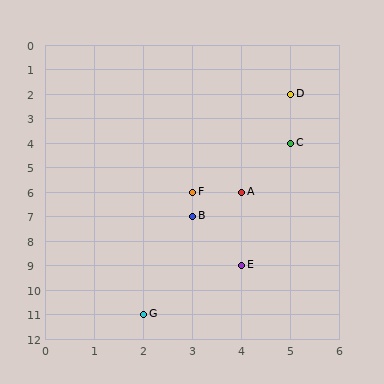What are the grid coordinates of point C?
Point C is at grid coordinates (5, 4).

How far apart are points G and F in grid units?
Points G and F are 1 column and 5 rows apart (about 5.1 grid units diagonally).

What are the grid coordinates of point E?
Point E is at grid coordinates (4, 9).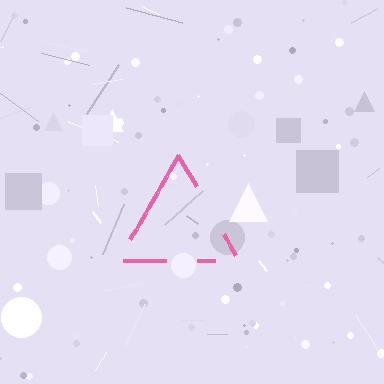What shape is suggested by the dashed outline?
The dashed outline suggests a triangle.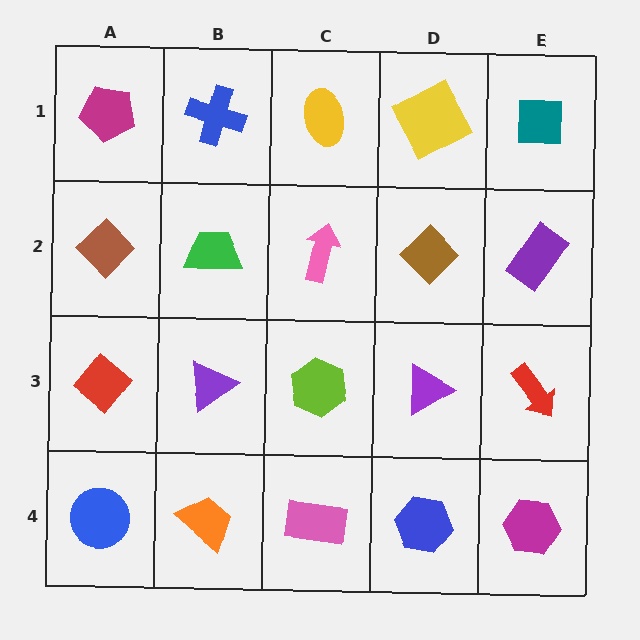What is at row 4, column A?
A blue circle.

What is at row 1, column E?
A teal square.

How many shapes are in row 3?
5 shapes.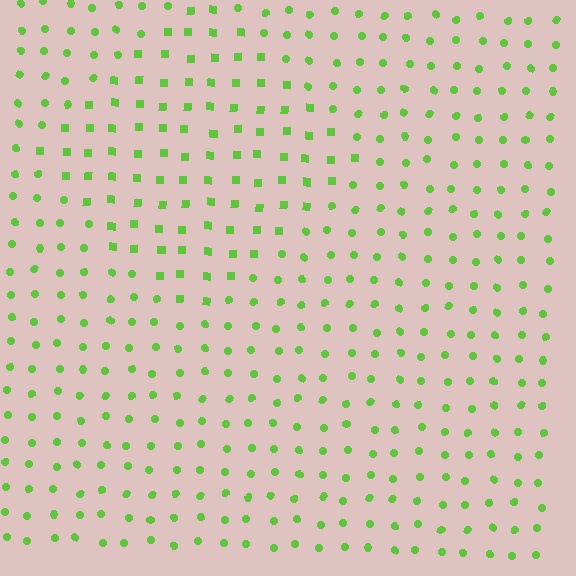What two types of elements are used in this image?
The image uses squares inside the diamond region and circles outside it.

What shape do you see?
I see a diamond.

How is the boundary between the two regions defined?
The boundary is defined by a change in element shape: squares inside vs. circles outside. All elements share the same color and spacing.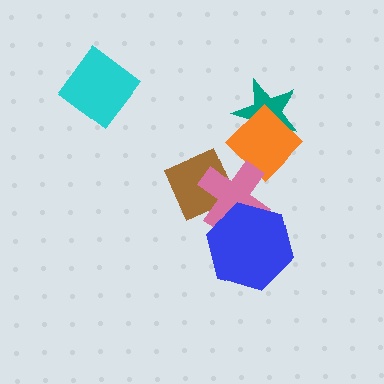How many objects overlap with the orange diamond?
2 objects overlap with the orange diamond.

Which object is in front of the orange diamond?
The pink cross is in front of the orange diamond.